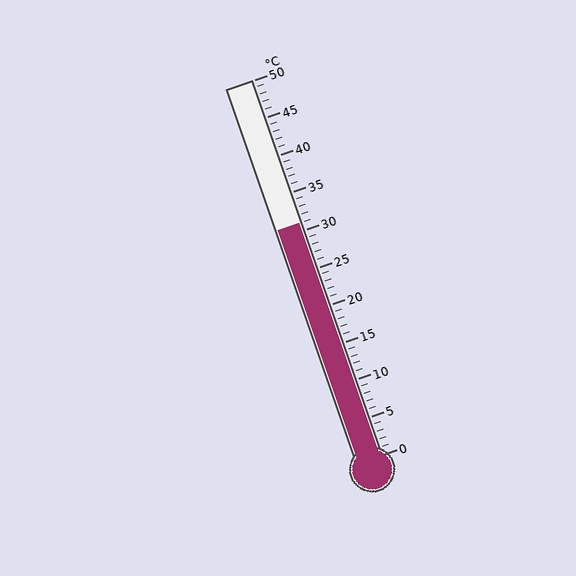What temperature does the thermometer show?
The thermometer shows approximately 31°C.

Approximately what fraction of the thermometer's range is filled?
The thermometer is filled to approximately 60% of its range.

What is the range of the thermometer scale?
The thermometer scale ranges from 0°C to 50°C.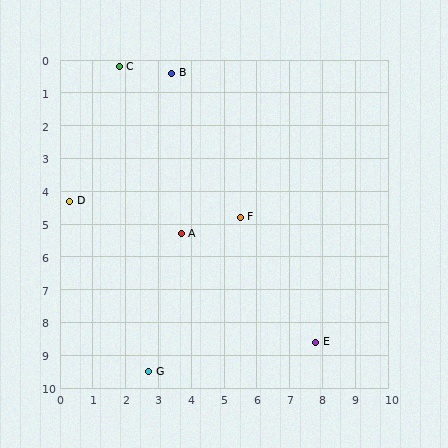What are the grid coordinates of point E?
Point E is at approximately (7.8, 8.6).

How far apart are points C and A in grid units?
Points C and A are about 5.4 grid units apart.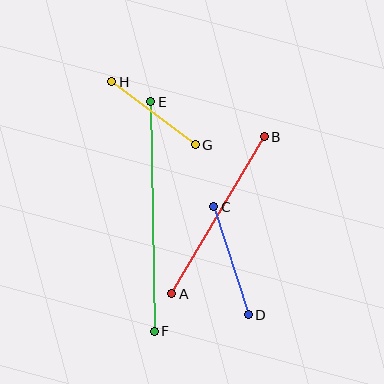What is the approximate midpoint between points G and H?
The midpoint is at approximately (154, 113) pixels.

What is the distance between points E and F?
The distance is approximately 230 pixels.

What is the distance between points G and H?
The distance is approximately 104 pixels.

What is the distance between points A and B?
The distance is approximately 182 pixels.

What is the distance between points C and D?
The distance is approximately 114 pixels.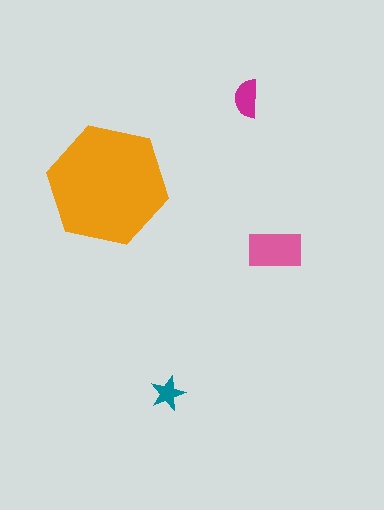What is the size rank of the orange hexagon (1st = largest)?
1st.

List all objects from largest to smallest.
The orange hexagon, the pink rectangle, the magenta semicircle, the teal star.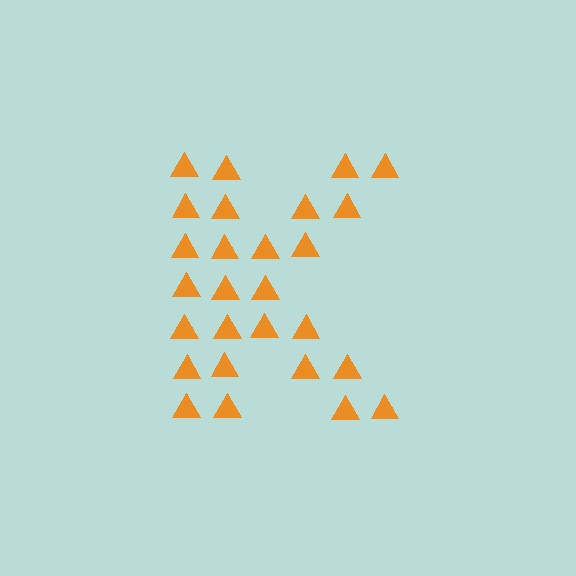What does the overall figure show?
The overall figure shows the letter K.